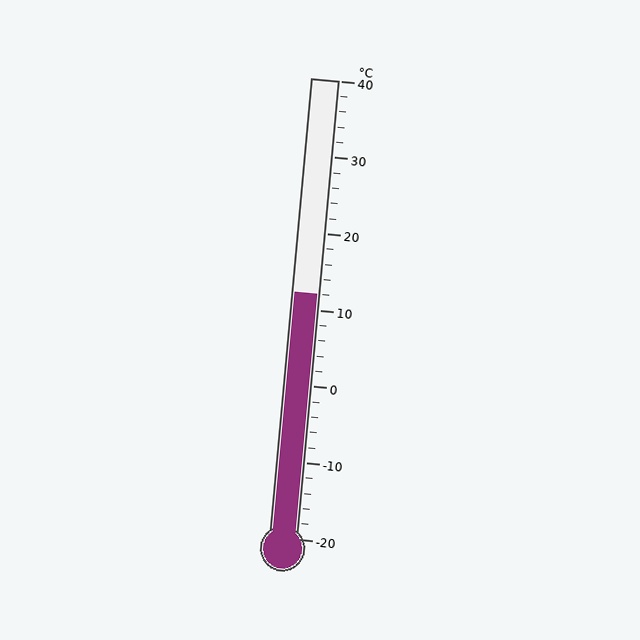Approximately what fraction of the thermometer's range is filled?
The thermometer is filled to approximately 55% of its range.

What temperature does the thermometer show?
The thermometer shows approximately 12°C.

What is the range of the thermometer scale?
The thermometer scale ranges from -20°C to 40°C.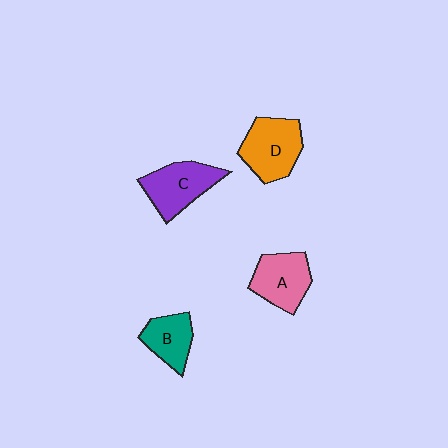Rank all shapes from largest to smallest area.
From largest to smallest: D (orange), C (purple), A (pink), B (teal).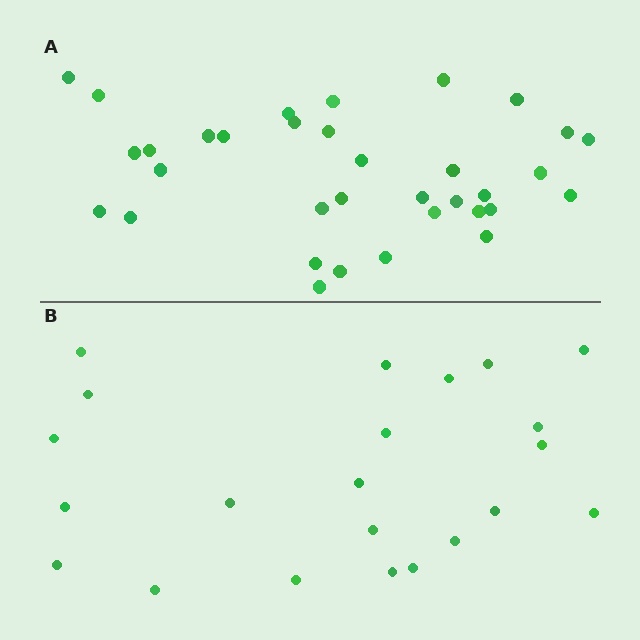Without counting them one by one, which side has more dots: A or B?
Region A (the top region) has more dots.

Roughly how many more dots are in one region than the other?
Region A has roughly 12 or so more dots than region B.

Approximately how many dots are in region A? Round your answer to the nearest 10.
About 30 dots. (The exact count is 34, which rounds to 30.)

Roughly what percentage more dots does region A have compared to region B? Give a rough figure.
About 55% more.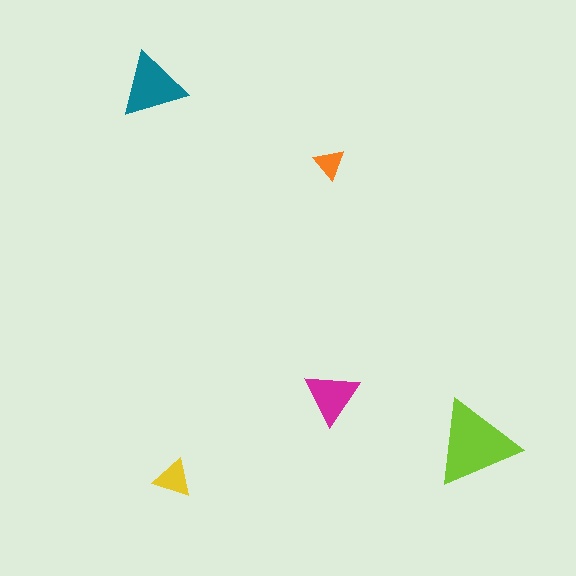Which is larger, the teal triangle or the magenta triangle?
The teal one.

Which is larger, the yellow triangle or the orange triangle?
The yellow one.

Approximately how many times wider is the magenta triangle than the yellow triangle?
About 1.5 times wider.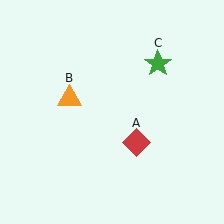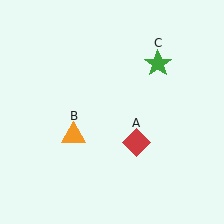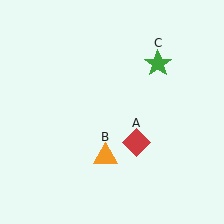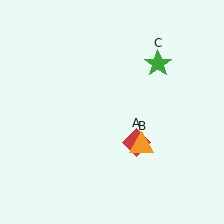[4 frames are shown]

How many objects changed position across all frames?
1 object changed position: orange triangle (object B).